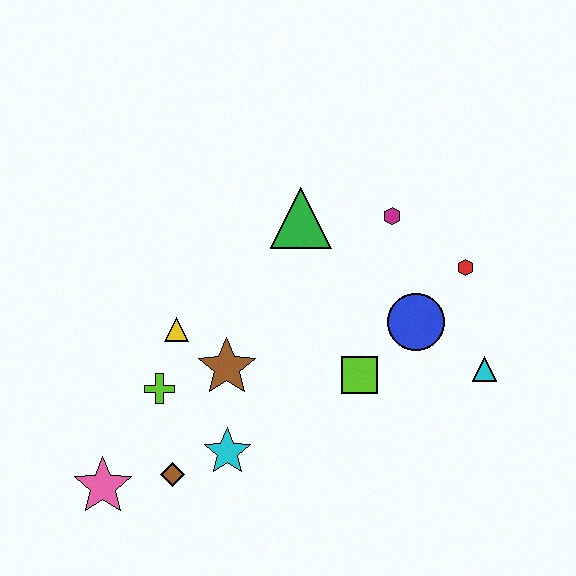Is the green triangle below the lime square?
No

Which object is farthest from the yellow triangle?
The cyan triangle is farthest from the yellow triangle.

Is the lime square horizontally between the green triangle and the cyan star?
No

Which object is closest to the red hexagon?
The blue circle is closest to the red hexagon.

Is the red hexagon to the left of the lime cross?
No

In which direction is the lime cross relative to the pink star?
The lime cross is above the pink star.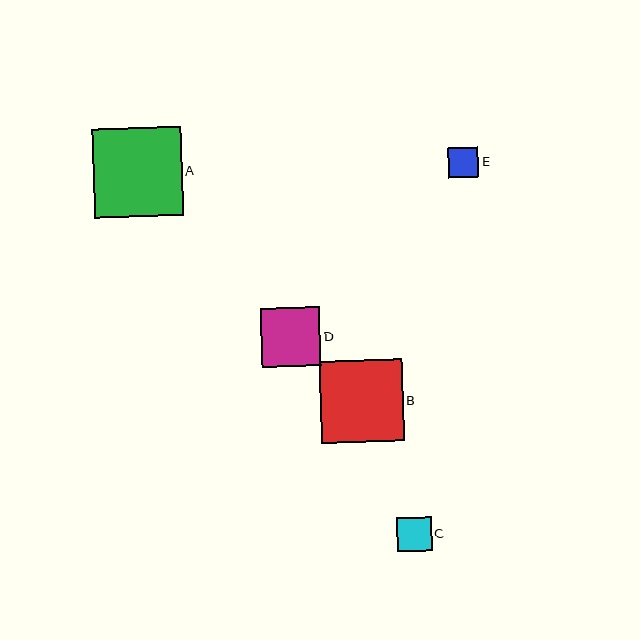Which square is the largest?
Square A is the largest with a size of approximately 89 pixels.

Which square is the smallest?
Square E is the smallest with a size of approximately 30 pixels.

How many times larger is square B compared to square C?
Square B is approximately 2.4 times the size of square C.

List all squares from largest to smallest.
From largest to smallest: A, B, D, C, E.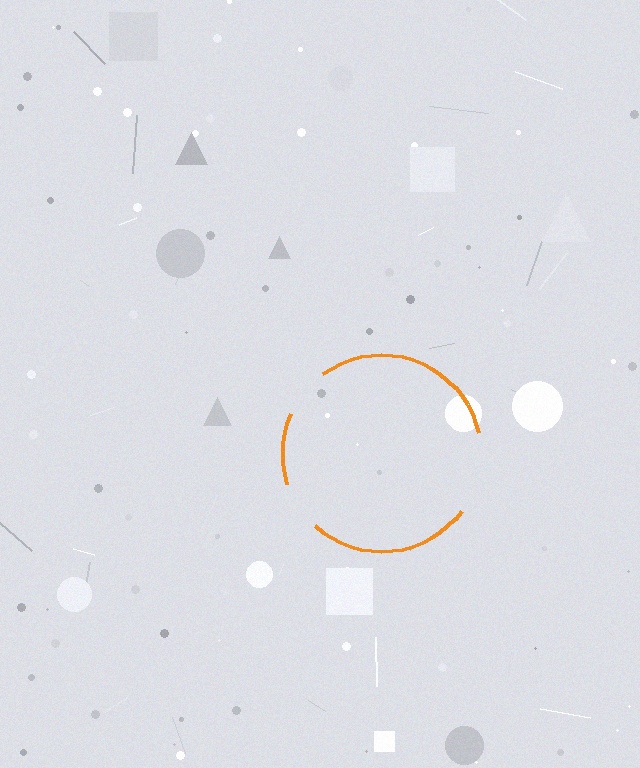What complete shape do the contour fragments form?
The contour fragments form a circle.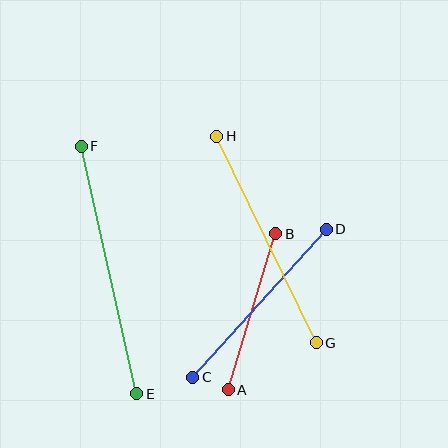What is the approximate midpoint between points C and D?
The midpoint is at approximately (260, 303) pixels.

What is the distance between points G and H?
The distance is approximately 229 pixels.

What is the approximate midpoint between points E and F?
The midpoint is at approximately (109, 270) pixels.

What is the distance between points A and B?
The distance is approximately 163 pixels.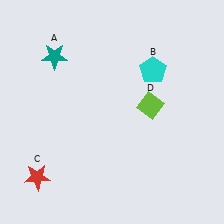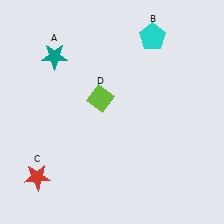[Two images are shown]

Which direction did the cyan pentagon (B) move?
The cyan pentagon (B) moved up.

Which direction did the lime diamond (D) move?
The lime diamond (D) moved left.